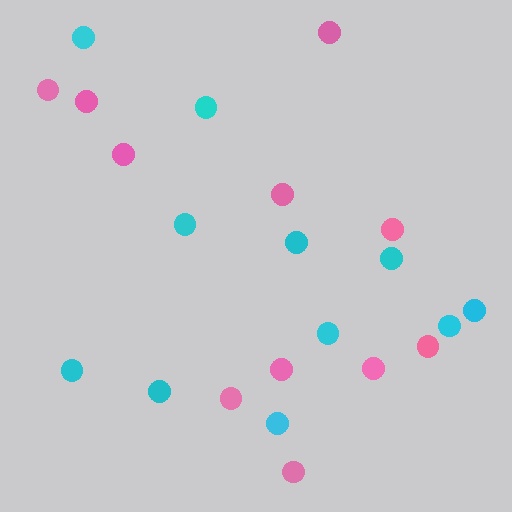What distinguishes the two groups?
There are 2 groups: one group of cyan circles (11) and one group of pink circles (11).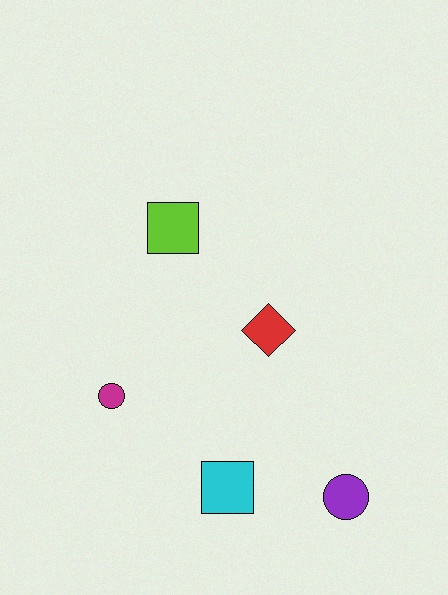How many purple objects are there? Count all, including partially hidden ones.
There is 1 purple object.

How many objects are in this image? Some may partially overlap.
There are 5 objects.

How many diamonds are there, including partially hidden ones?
There is 1 diamond.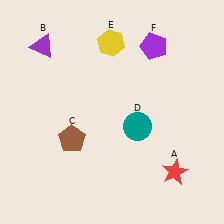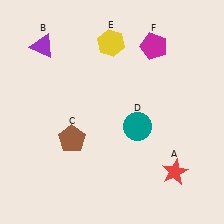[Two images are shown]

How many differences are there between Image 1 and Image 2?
There is 1 difference between the two images.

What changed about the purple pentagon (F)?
In Image 1, F is purple. In Image 2, it changed to magenta.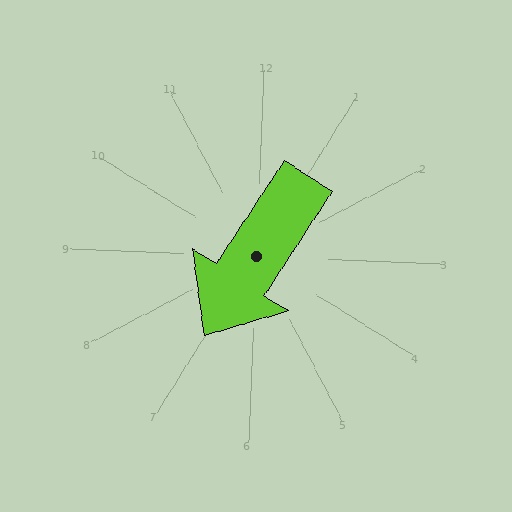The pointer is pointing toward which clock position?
Roughly 7 o'clock.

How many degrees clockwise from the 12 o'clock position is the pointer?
Approximately 211 degrees.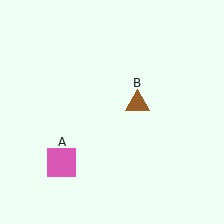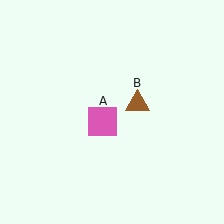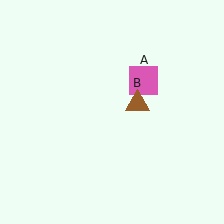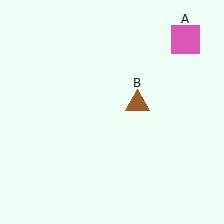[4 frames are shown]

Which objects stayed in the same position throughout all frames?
Brown triangle (object B) remained stationary.